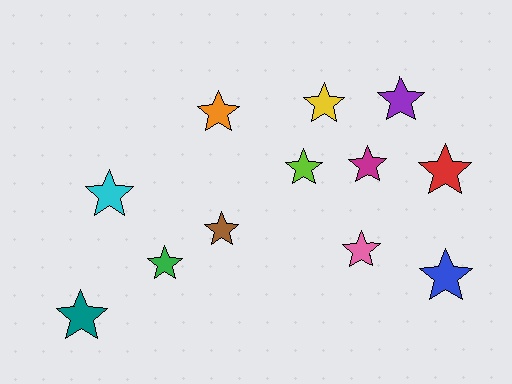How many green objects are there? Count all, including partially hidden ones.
There is 1 green object.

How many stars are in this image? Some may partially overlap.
There are 12 stars.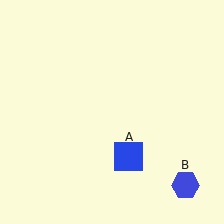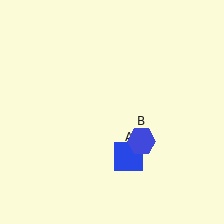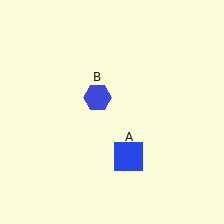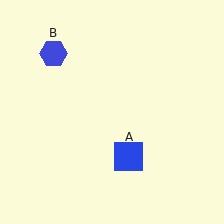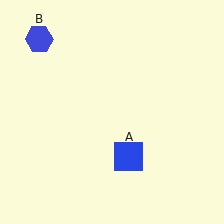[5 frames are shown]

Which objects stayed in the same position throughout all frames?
Blue square (object A) remained stationary.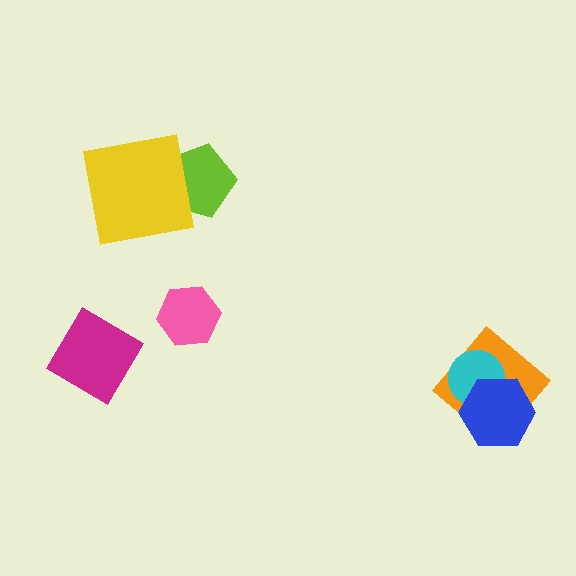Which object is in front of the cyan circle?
The blue hexagon is in front of the cyan circle.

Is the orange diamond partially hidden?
Yes, it is partially covered by another shape.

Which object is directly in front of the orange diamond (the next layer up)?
The cyan circle is directly in front of the orange diamond.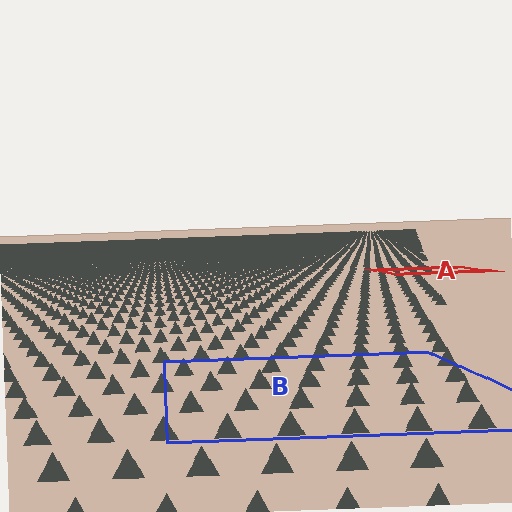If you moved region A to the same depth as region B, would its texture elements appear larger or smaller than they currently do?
They would appear larger. At a closer depth, the same texture elements are projected at a bigger on-screen size.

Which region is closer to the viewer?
Region B is closer. The texture elements there are larger and more spread out.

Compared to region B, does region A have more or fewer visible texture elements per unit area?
Region A has more texture elements per unit area — they are packed more densely because it is farther away.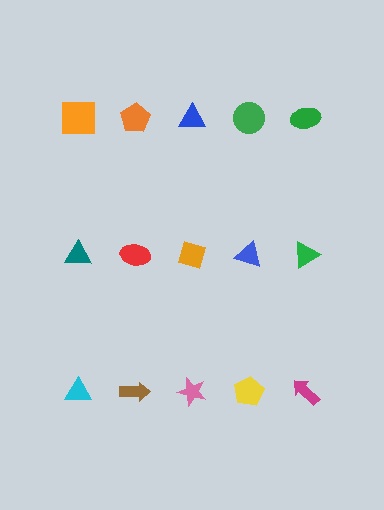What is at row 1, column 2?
An orange pentagon.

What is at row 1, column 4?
A green circle.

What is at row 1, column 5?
A green ellipse.